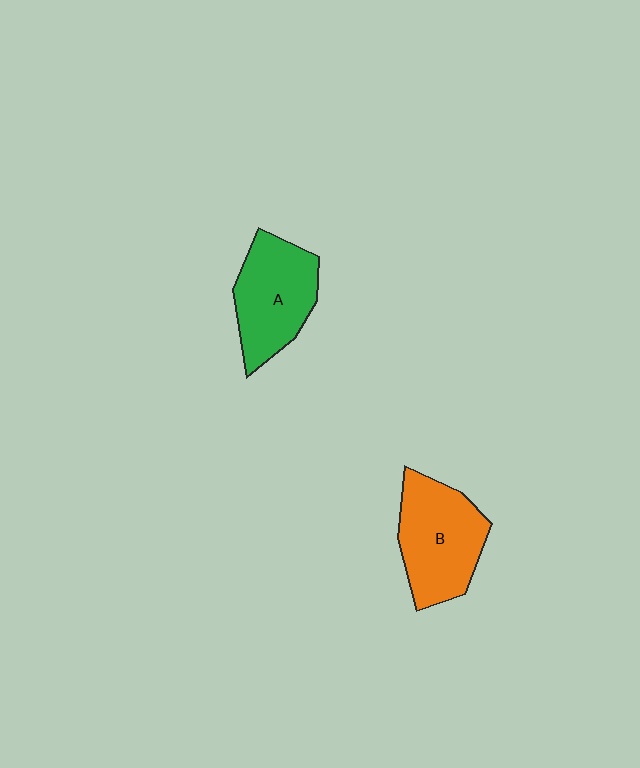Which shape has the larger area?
Shape B (orange).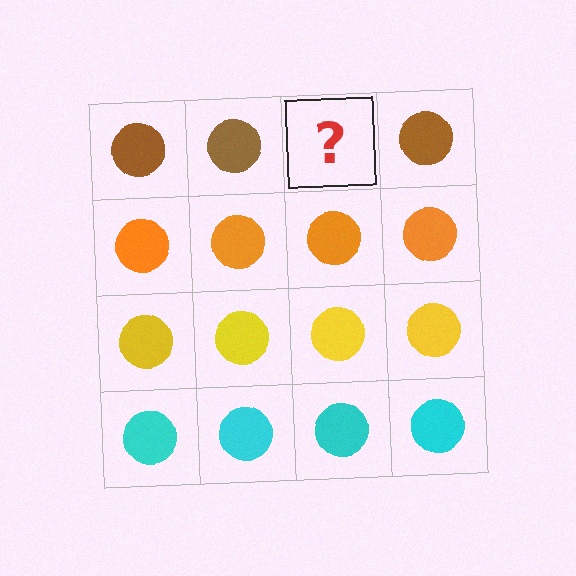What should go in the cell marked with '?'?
The missing cell should contain a brown circle.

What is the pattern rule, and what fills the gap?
The rule is that each row has a consistent color. The gap should be filled with a brown circle.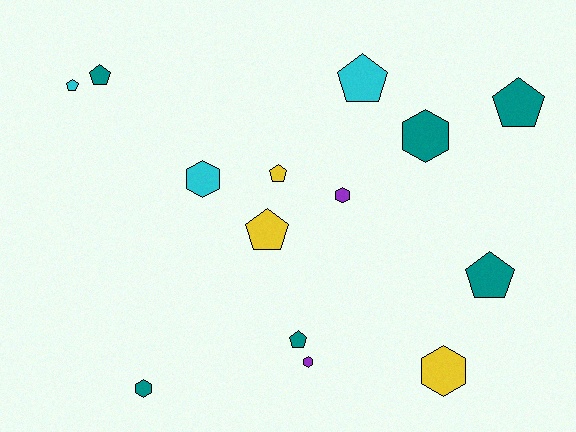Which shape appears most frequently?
Pentagon, with 8 objects.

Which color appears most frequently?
Teal, with 6 objects.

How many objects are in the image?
There are 14 objects.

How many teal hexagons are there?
There are 2 teal hexagons.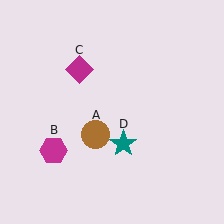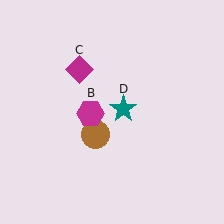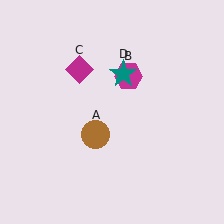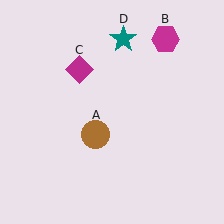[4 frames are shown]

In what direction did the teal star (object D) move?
The teal star (object D) moved up.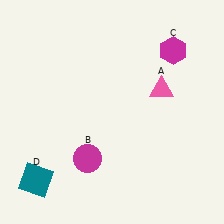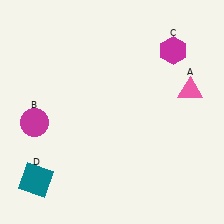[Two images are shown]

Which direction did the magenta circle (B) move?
The magenta circle (B) moved left.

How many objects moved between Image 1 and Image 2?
2 objects moved between the two images.